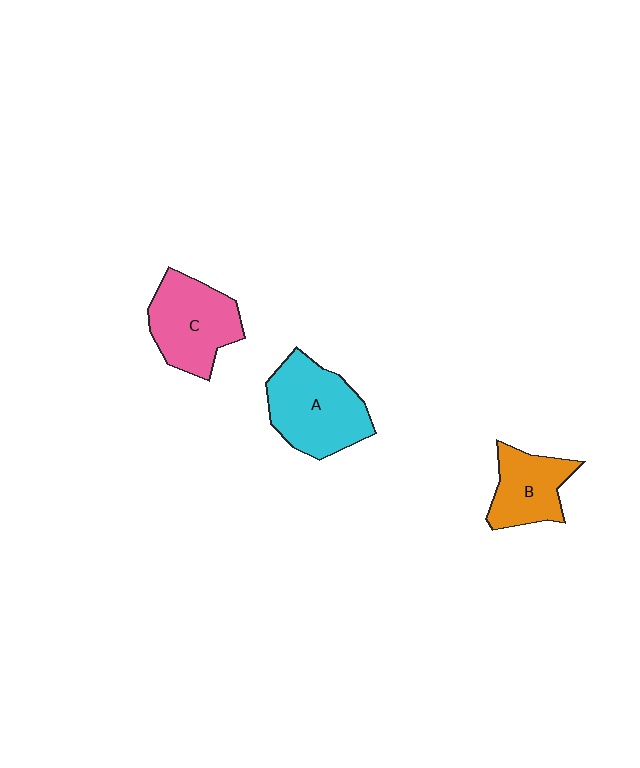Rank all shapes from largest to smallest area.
From largest to smallest: A (cyan), C (pink), B (orange).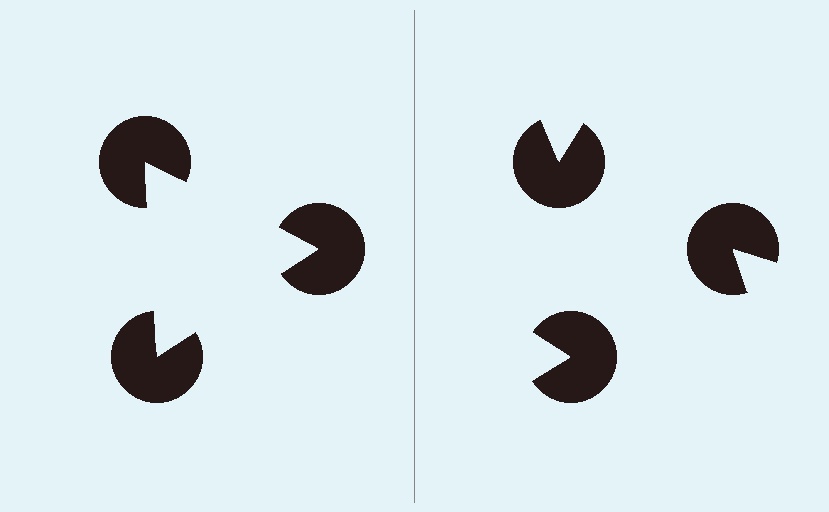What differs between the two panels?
The pac-man discs are positioned identically on both sides; only the wedge orientations differ. On the left they align to a triangle; on the right they are misaligned.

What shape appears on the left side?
An illusory triangle.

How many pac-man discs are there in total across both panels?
6 — 3 on each side.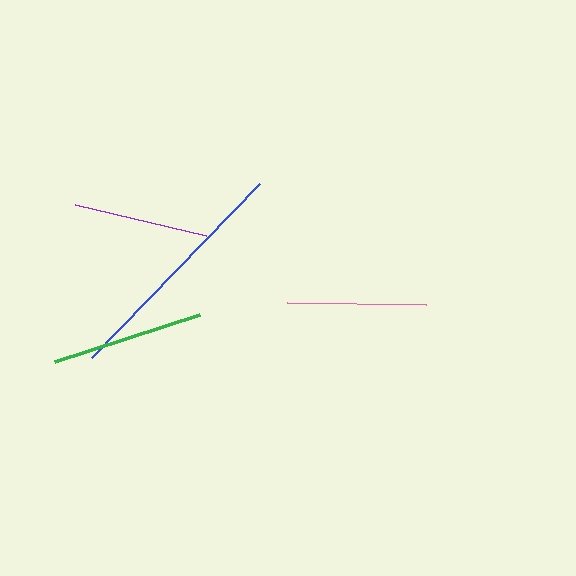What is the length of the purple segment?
The purple segment is approximately 134 pixels long.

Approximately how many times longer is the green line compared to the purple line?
The green line is approximately 1.1 times the length of the purple line.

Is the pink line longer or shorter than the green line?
The green line is longer than the pink line.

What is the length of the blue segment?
The blue segment is approximately 242 pixels long.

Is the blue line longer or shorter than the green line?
The blue line is longer than the green line.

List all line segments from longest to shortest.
From longest to shortest: blue, green, pink, purple.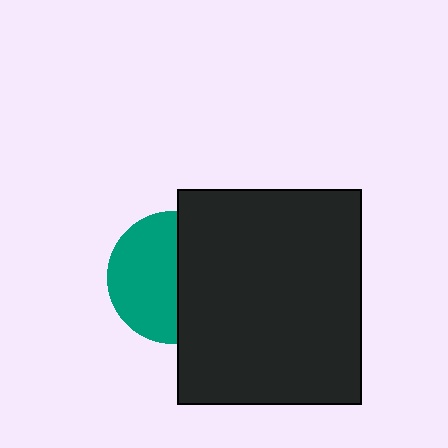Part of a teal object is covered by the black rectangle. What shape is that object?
It is a circle.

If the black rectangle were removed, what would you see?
You would see the complete teal circle.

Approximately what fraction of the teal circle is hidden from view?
Roughly 46% of the teal circle is hidden behind the black rectangle.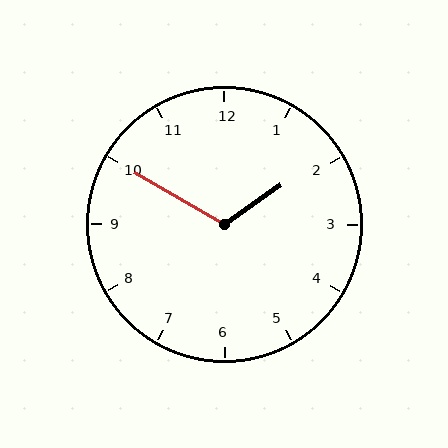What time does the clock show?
1:50.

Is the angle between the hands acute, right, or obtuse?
It is obtuse.